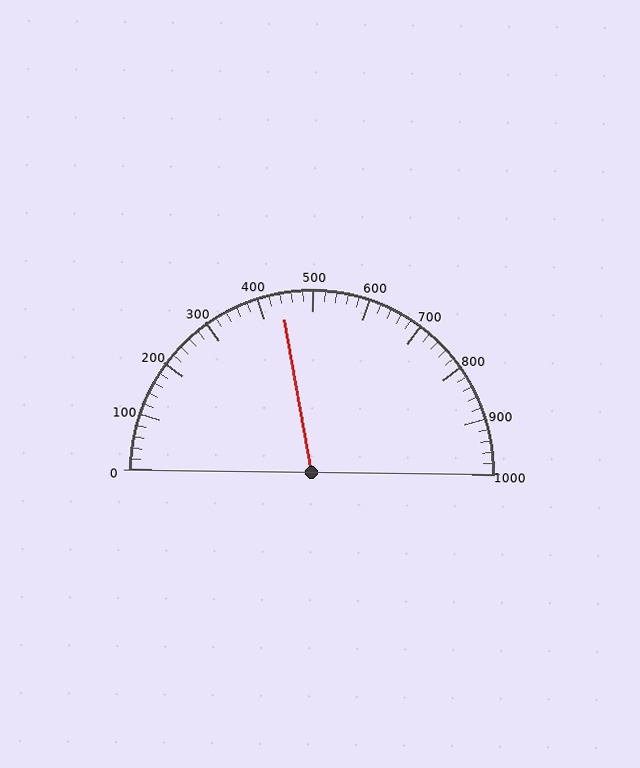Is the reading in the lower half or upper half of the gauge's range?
The reading is in the lower half of the range (0 to 1000).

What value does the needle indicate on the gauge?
The needle indicates approximately 440.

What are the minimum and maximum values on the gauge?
The gauge ranges from 0 to 1000.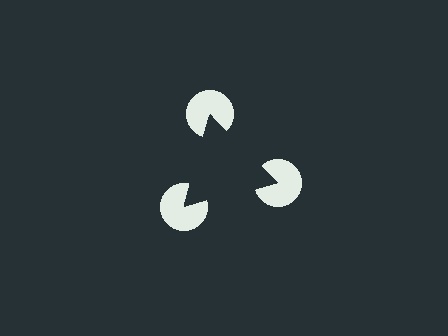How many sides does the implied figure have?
3 sides.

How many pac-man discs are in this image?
There are 3 — one at each vertex of the illusory triangle.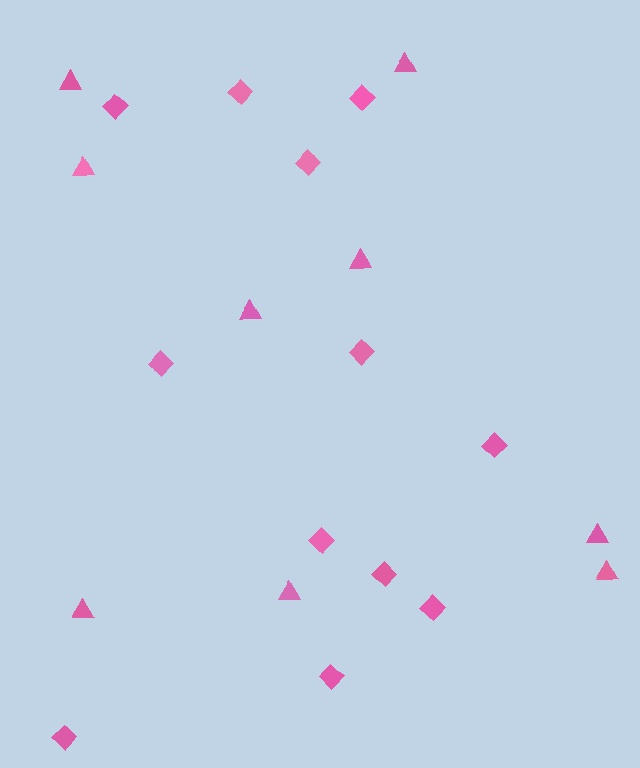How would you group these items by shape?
There are 2 groups: one group of diamonds (12) and one group of triangles (9).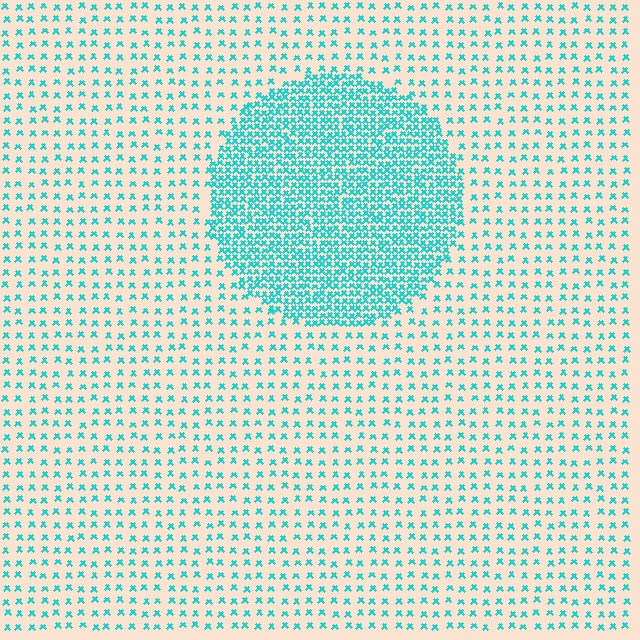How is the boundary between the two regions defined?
The boundary is defined by a change in element density (approximately 3.0x ratio). All elements are the same color, size, and shape.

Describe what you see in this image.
The image contains small cyan elements arranged at two different densities. A circle-shaped region is visible where the elements are more densely packed than the surrounding area.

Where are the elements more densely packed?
The elements are more densely packed inside the circle boundary.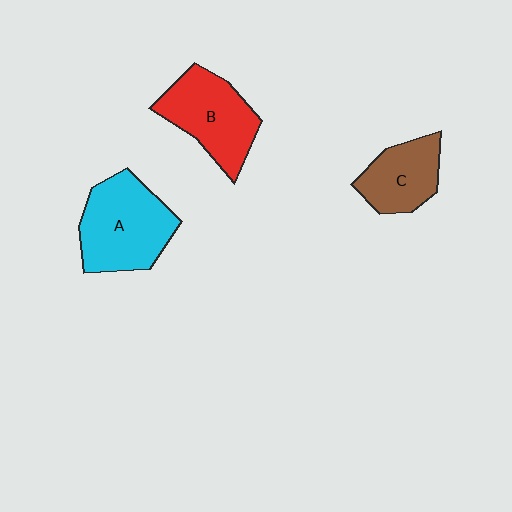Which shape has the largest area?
Shape A (cyan).